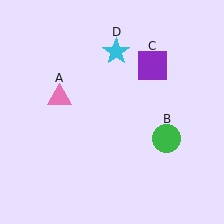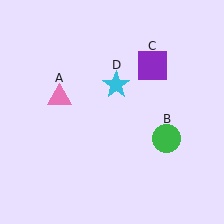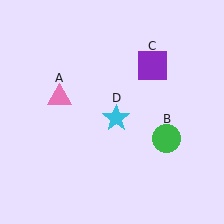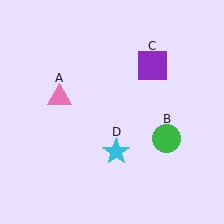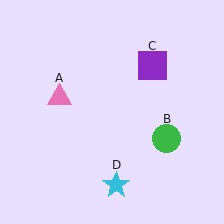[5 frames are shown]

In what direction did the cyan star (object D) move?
The cyan star (object D) moved down.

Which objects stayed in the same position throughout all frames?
Pink triangle (object A) and green circle (object B) and purple square (object C) remained stationary.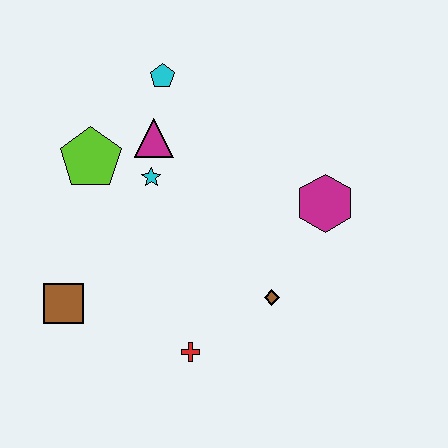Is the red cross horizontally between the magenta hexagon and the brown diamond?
No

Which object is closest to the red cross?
The brown diamond is closest to the red cross.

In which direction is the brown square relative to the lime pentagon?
The brown square is below the lime pentagon.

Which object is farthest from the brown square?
The magenta hexagon is farthest from the brown square.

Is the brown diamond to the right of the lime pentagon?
Yes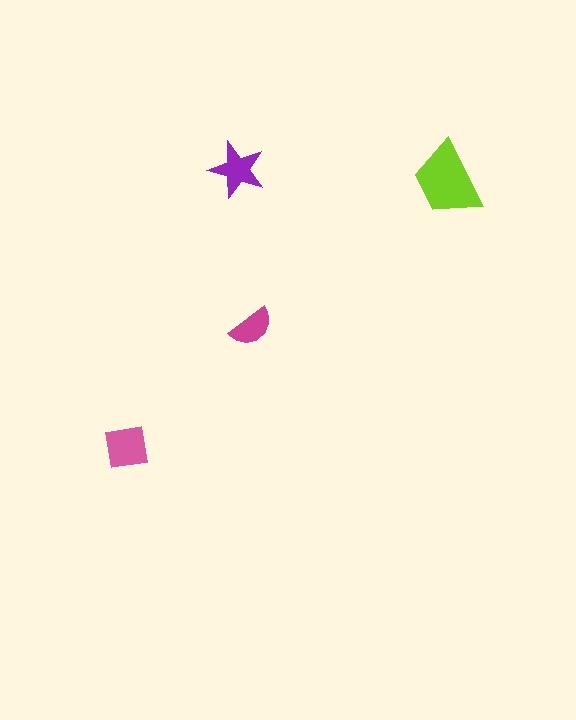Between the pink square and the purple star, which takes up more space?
The pink square.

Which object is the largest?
The lime trapezoid.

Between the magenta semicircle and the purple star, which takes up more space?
The purple star.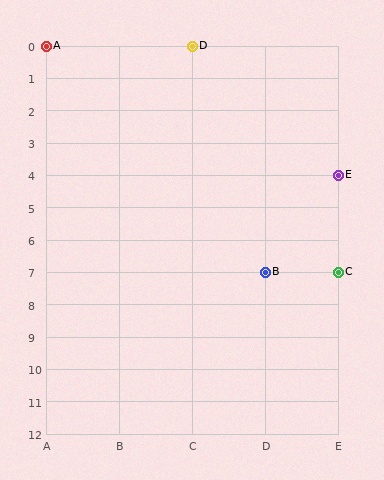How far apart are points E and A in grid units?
Points E and A are 4 columns and 4 rows apart (about 5.7 grid units diagonally).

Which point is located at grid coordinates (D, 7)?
Point B is at (D, 7).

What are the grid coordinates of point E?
Point E is at grid coordinates (E, 4).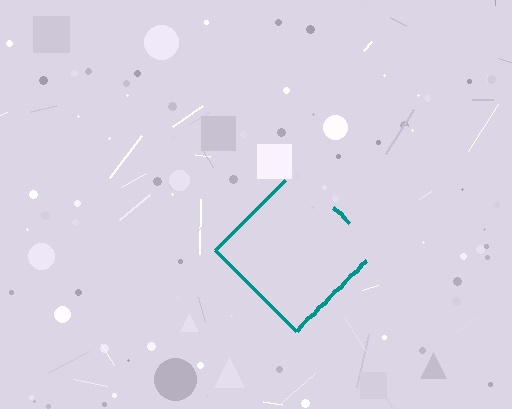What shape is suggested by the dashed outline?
The dashed outline suggests a diamond.